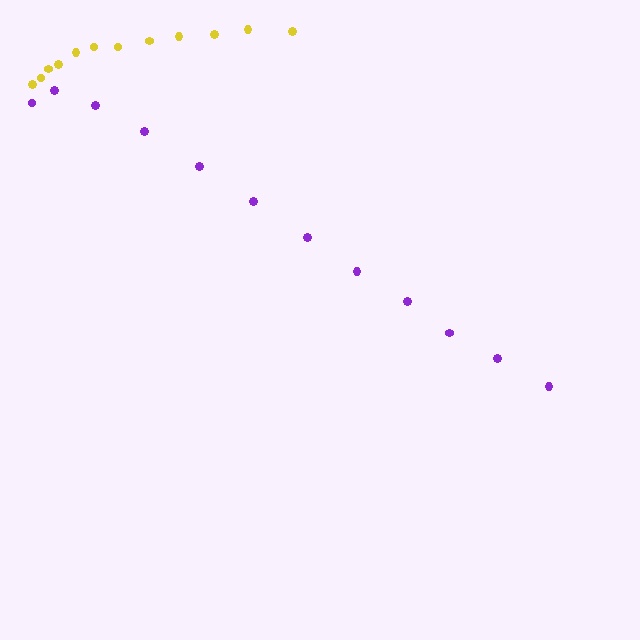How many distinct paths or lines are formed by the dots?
There are 2 distinct paths.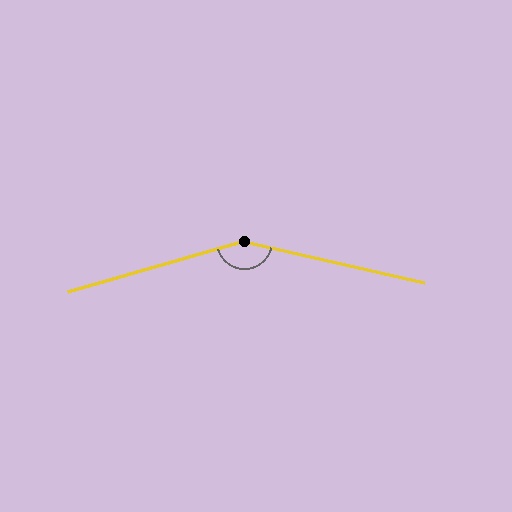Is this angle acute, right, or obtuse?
It is obtuse.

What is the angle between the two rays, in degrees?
Approximately 151 degrees.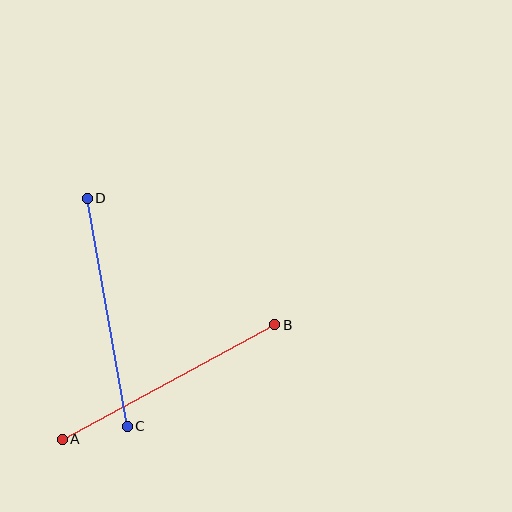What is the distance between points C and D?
The distance is approximately 232 pixels.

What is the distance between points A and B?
The distance is approximately 241 pixels.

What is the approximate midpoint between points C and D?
The midpoint is at approximately (107, 312) pixels.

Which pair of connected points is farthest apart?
Points A and B are farthest apart.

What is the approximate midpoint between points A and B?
The midpoint is at approximately (168, 382) pixels.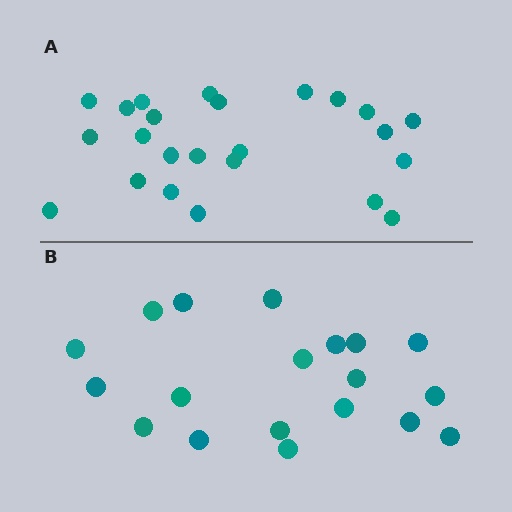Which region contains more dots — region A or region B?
Region A (the top region) has more dots.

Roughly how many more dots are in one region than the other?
Region A has about 5 more dots than region B.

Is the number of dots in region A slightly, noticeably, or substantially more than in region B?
Region A has noticeably more, but not dramatically so. The ratio is roughly 1.3 to 1.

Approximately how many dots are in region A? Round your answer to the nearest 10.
About 20 dots. (The exact count is 24, which rounds to 20.)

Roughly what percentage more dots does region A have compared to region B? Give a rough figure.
About 25% more.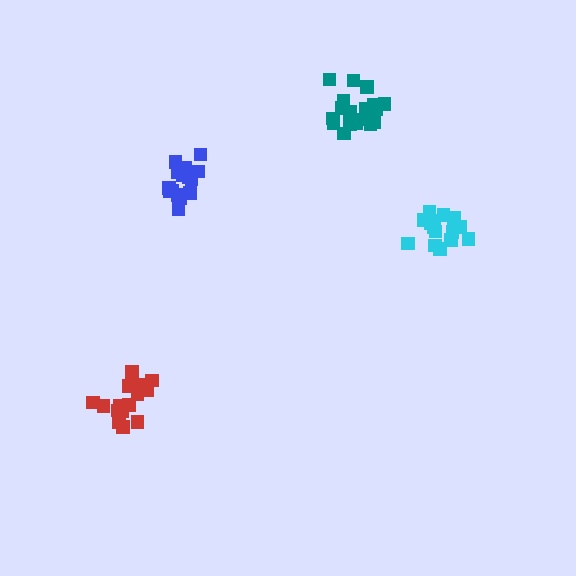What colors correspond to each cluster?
The clusters are colored: teal, blue, cyan, red.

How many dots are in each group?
Group 1: 18 dots, Group 2: 16 dots, Group 3: 15 dots, Group 4: 15 dots (64 total).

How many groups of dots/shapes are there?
There are 4 groups.